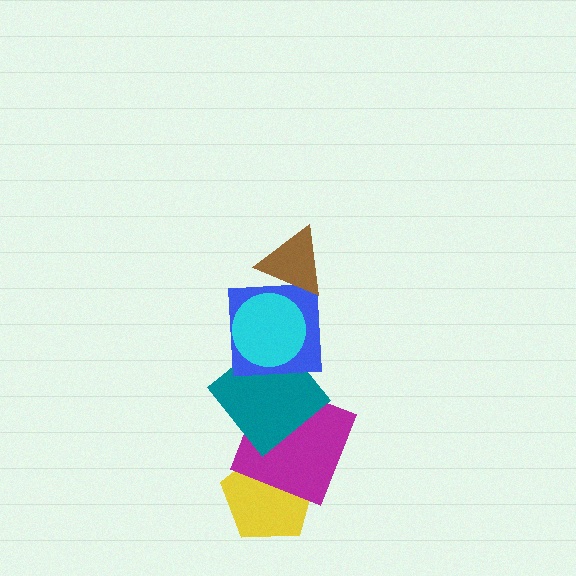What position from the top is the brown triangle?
The brown triangle is 1st from the top.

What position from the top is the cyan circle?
The cyan circle is 2nd from the top.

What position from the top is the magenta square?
The magenta square is 5th from the top.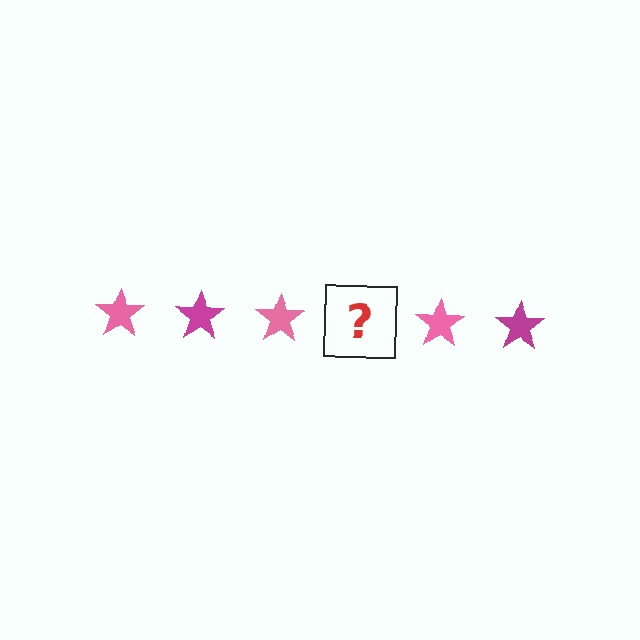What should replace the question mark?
The question mark should be replaced with a magenta star.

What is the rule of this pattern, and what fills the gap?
The rule is that the pattern cycles through pink, magenta stars. The gap should be filled with a magenta star.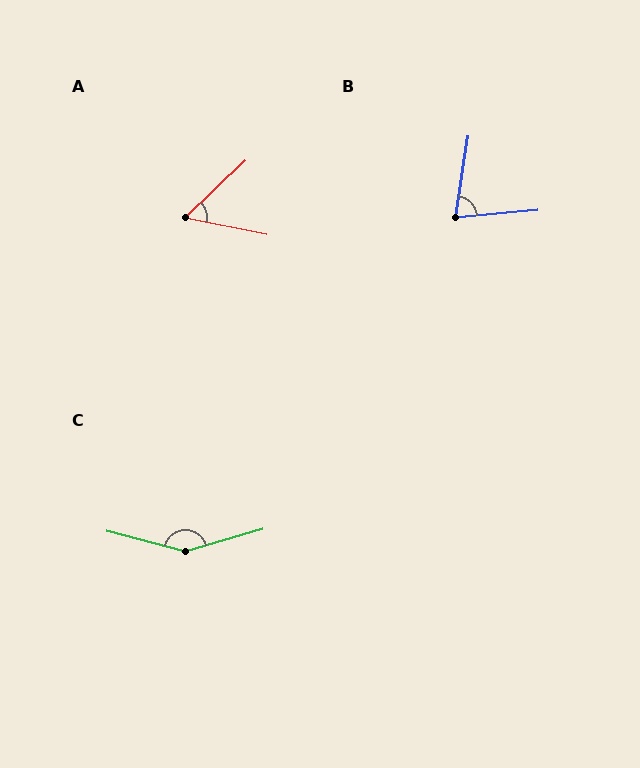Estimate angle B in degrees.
Approximately 76 degrees.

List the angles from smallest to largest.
A (55°), B (76°), C (149°).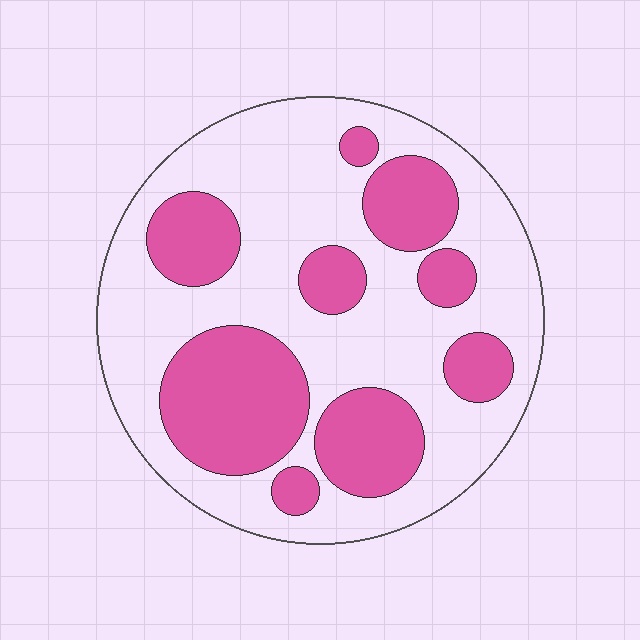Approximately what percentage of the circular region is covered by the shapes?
Approximately 35%.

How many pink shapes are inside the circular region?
9.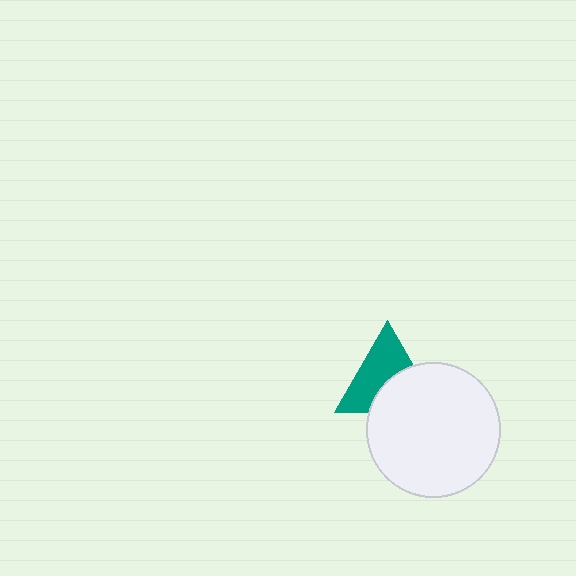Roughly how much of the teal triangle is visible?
About half of it is visible (roughly 57%).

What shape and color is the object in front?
The object in front is a white circle.